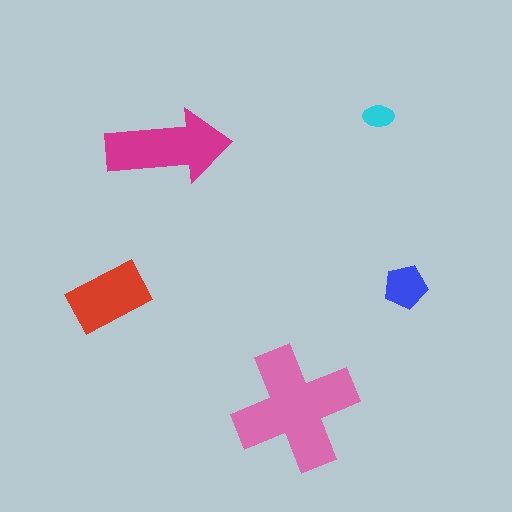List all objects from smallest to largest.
The cyan ellipse, the blue pentagon, the red rectangle, the magenta arrow, the pink cross.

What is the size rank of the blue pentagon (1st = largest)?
4th.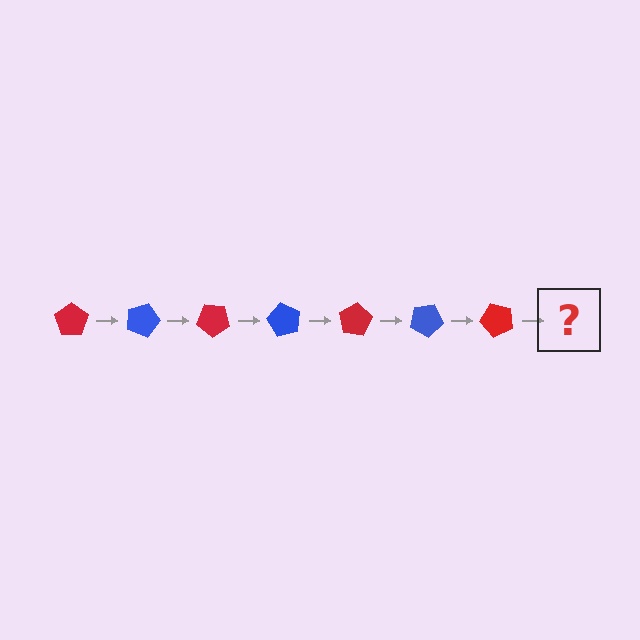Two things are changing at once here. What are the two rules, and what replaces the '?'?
The two rules are that it rotates 20 degrees each step and the color cycles through red and blue. The '?' should be a blue pentagon, rotated 140 degrees from the start.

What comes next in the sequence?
The next element should be a blue pentagon, rotated 140 degrees from the start.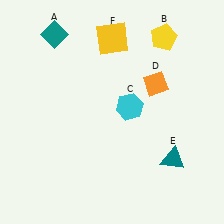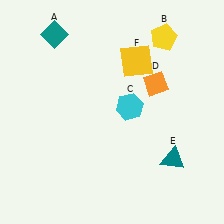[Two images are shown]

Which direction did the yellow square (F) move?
The yellow square (F) moved right.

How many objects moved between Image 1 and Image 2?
1 object moved between the two images.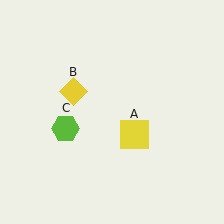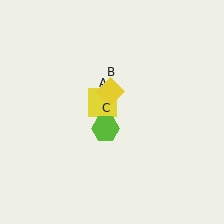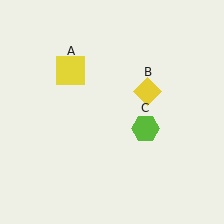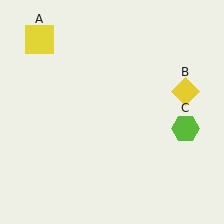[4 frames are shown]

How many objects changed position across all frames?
3 objects changed position: yellow square (object A), yellow diamond (object B), lime hexagon (object C).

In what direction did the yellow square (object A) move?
The yellow square (object A) moved up and to the left.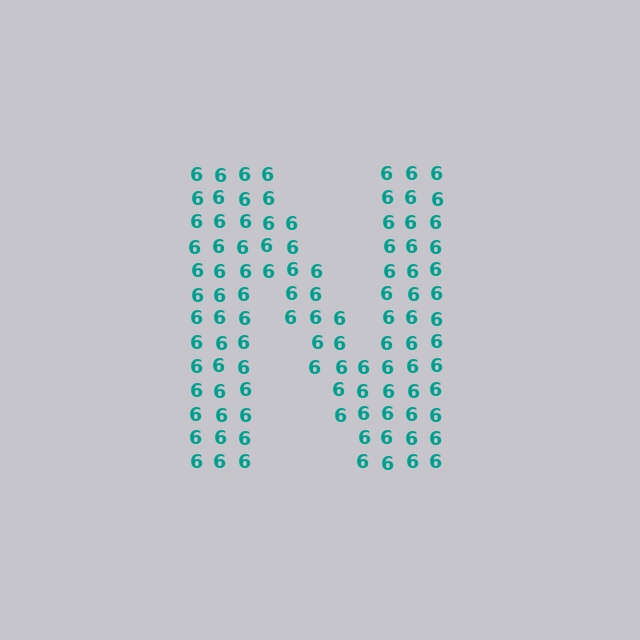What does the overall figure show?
The overall figure shows the letter N.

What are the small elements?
The small elements are digit 6's.